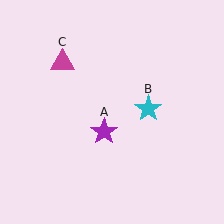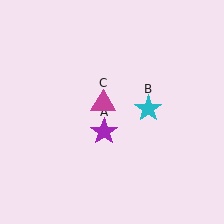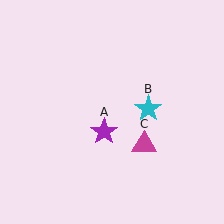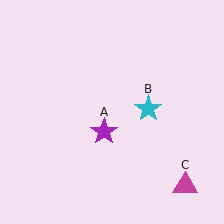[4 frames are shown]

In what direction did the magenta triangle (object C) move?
The magenta triangle (object C) moved down and to the right.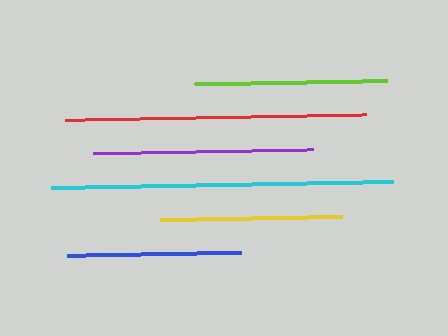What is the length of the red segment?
The red segment is approximately 300 pixels long.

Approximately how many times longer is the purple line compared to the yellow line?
The purple line is approximately 1.2 times the length of the yellow line.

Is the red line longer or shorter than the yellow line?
The red line is longer than the yellow line.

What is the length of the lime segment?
The lime segment is approximately 193 pixels long.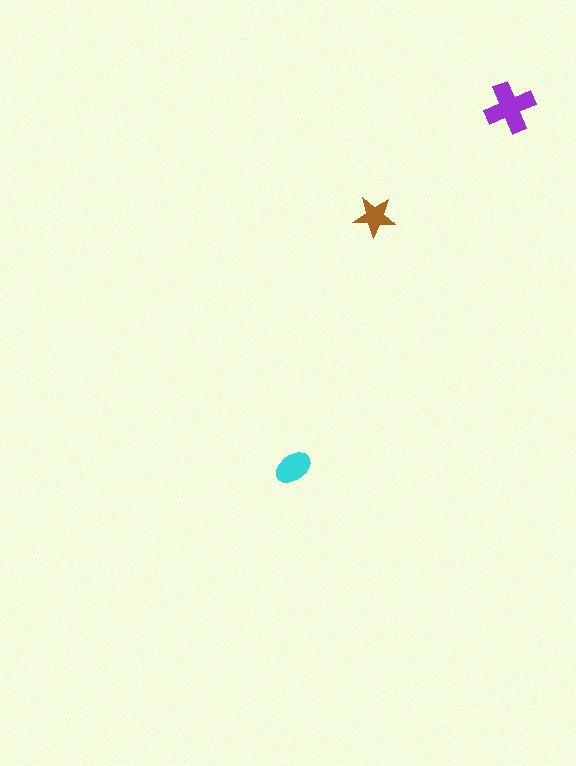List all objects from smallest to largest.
The brown star, the cyan ellipse, the purple cross.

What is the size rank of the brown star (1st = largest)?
3rd.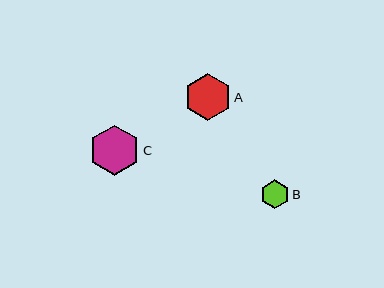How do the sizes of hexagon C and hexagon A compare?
Hexagon C and hexagon A are approximately the same size.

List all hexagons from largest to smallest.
From largest to smallest: C, A, B.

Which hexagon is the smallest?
Hexagon B is the smallest with a size of approximately 29 pixels.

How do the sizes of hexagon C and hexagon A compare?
Hexagon C and hexagon A are approximately the same size.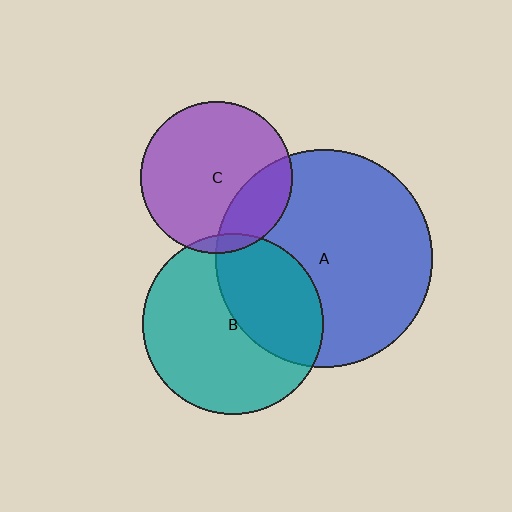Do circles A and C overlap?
Yes.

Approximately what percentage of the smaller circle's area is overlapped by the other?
Approximately 25%.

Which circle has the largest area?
Circle A (blue).